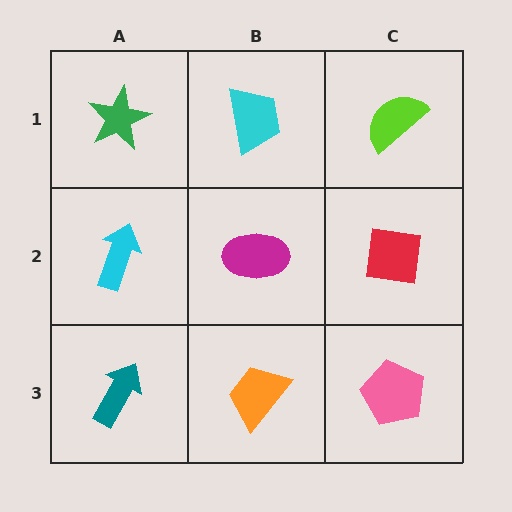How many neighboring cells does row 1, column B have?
3.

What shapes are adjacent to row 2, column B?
A cyan trapezoid (row 1, column B), an orange trapezoid (row 3, column B), a cyan arrow (row 2, column A), a red square (row 2, column C).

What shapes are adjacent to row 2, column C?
A lime semicircle (row 1, column C), a pink pentagon (row 3, column C), a magenta ellipse (row 2, column B).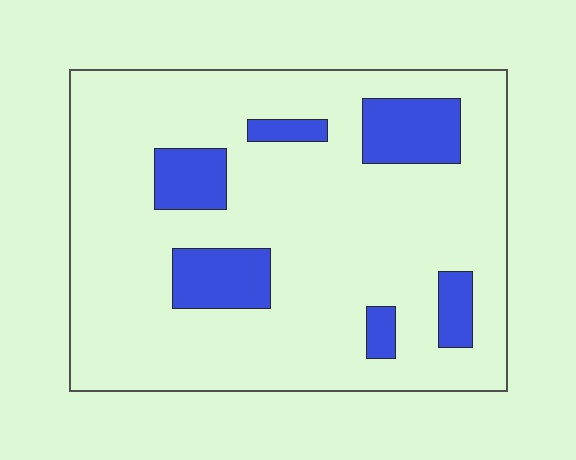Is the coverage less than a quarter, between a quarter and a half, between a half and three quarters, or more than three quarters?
Less than a quarter.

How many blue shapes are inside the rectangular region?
6.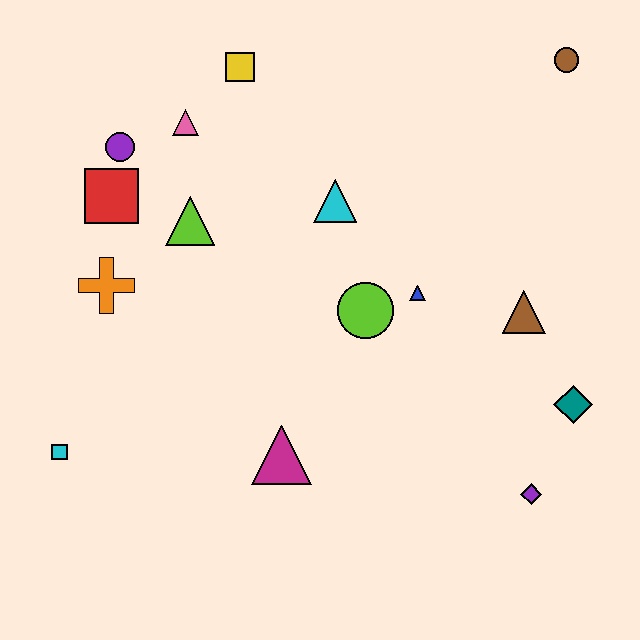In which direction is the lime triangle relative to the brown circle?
The lime triangle is to the left of the brown circle.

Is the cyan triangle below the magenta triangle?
No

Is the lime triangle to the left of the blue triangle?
Yes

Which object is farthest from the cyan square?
The brown circle is farthest from the cyan square.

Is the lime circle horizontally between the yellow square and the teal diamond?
Yes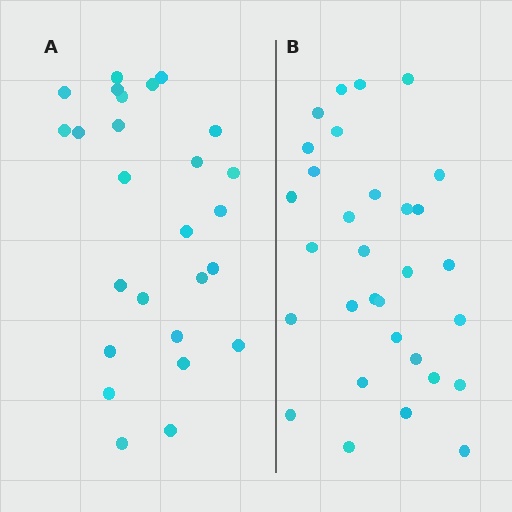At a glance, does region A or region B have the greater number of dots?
Region B (the right region) has more dots.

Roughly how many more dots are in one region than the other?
Region B has about 5 more dots than region A.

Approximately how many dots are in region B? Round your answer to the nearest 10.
About 30 dots. (The exact count is 31, which rounds to 30.)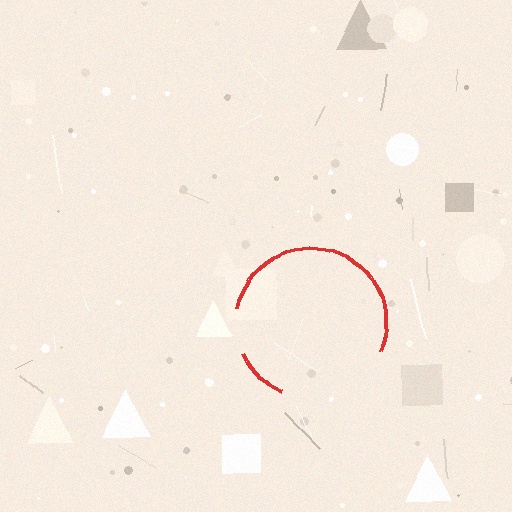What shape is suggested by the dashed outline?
The dashed outline suggests a circle.